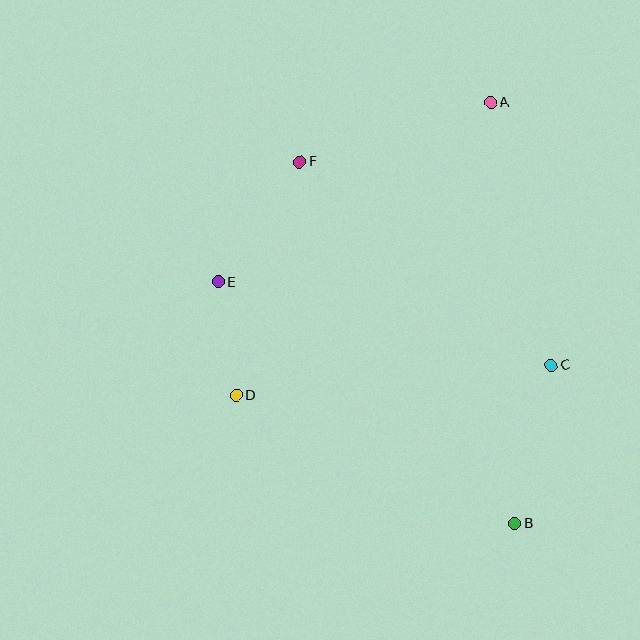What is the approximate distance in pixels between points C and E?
The distance between C and E is approximately 343 pixels.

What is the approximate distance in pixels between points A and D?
The distance between A and D is approximately 388 pixels.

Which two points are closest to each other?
Points D and E are closest to each other.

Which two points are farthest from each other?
Points A and B are farthest from each other.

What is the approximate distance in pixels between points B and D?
The distance between B and D is approximately 307 pixels.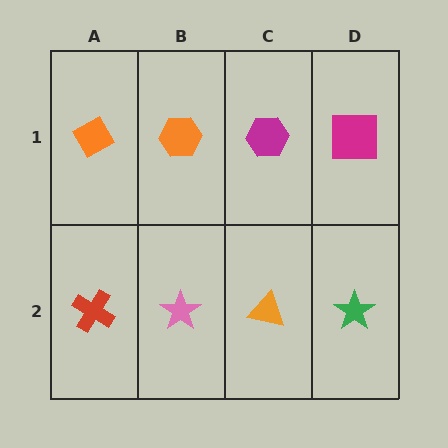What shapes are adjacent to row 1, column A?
A red cross (row 2, column A), an orange hexagon (row 1, column B).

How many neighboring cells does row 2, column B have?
3.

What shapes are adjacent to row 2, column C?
A magenta hexagon (row 1, column C), a pink star (row 2, column B), a green star (row 2, column D).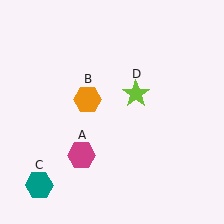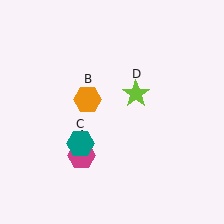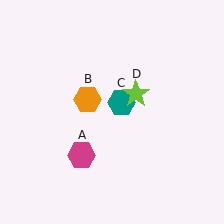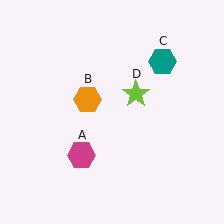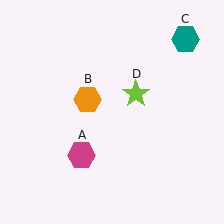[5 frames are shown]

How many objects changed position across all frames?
1 object changed position: teal hexagon (object C).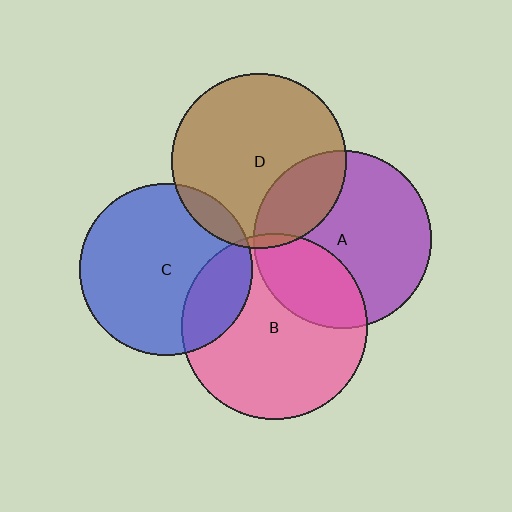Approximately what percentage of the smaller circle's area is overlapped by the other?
Approximately 5%.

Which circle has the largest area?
Circle B (pink).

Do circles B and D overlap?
Yes.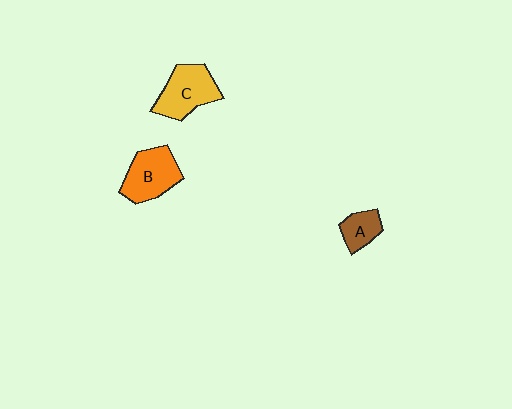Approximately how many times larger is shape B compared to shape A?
Approximately 1.9 times.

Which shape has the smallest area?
Shape A (brown).